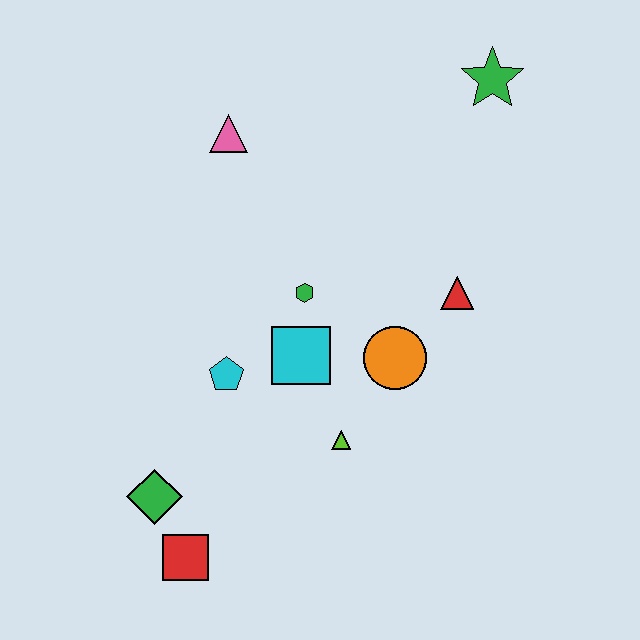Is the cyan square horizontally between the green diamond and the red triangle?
Yes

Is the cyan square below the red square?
No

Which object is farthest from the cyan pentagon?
The green star is farthest from the cyan pentagon.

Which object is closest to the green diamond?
The red square is closest to the green diamond.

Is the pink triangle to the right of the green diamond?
Yes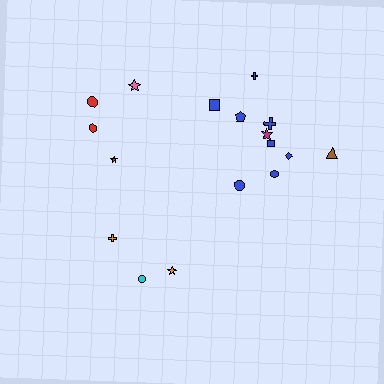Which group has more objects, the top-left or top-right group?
The top-right group.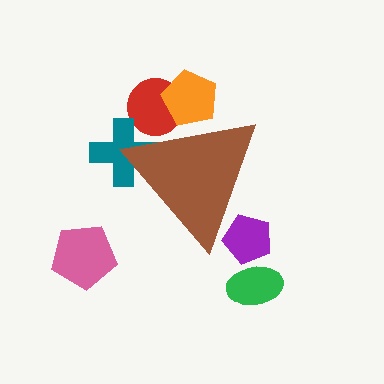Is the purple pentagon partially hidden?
Yes, the purple pentagon is partially hidden behind the brown triangle.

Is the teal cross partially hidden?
Yes, the teal cross is partially hidden behind the brown triangle.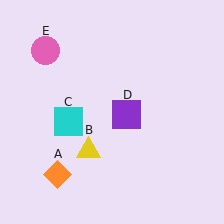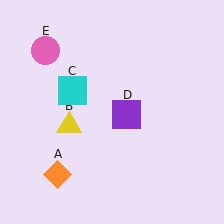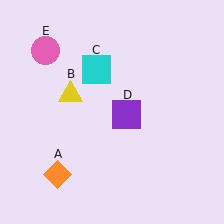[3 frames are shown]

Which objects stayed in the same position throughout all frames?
Orange diamond (object A) and purple square (object D) and pink circle (object E) remained stationary.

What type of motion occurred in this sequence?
The yellow triangle (object B), cyan square (object C) rotated clockwise around the center of the scene.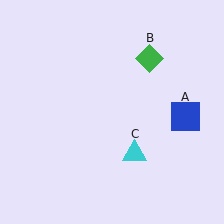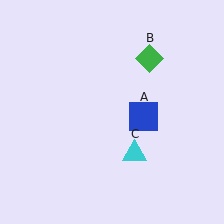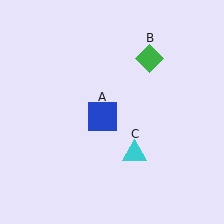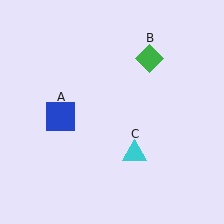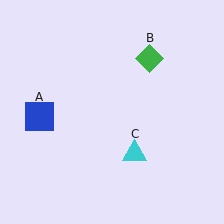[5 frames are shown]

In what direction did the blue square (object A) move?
The blue square (object A) moved left.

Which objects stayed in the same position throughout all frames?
Green diamond (object B) and cyan triangle (object C) remained stationary.